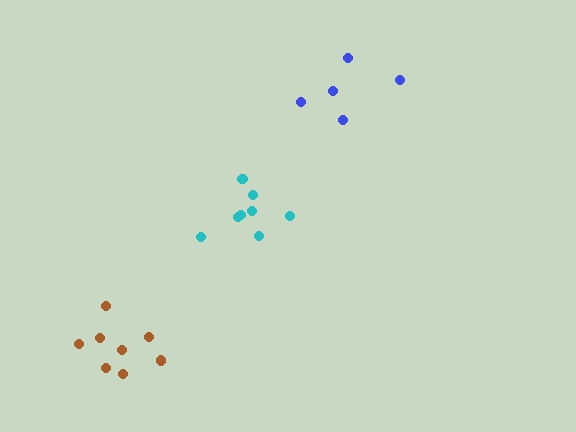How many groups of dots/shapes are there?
There are 3 groups.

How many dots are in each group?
Group 1: 8 dots, Group 2: 8 dots, Group 3: 5 dots (21 total).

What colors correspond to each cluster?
The clusters are colored: cyan, brown, blue.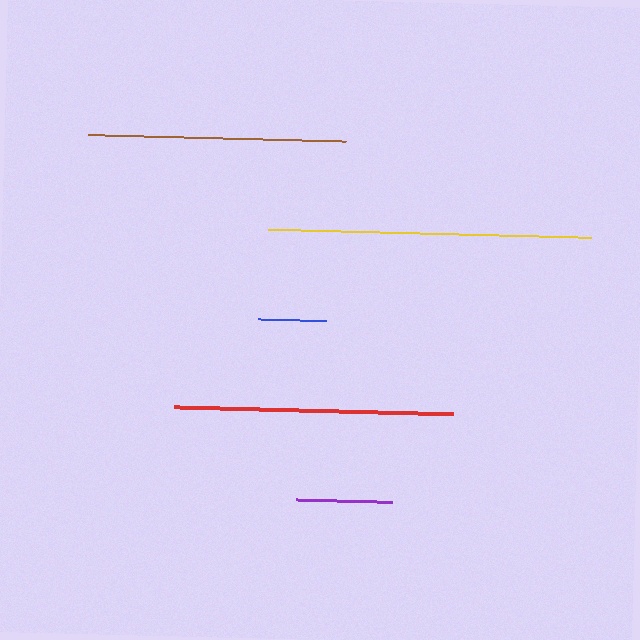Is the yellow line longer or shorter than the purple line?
The yellow line is longer than the purple line.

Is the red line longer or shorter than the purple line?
The red line is longer than the purple line.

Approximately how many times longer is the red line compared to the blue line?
The red line is approximately 4.1 times the length of the blue line.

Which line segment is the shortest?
The blue line is the shortest at approximately 68 pixels.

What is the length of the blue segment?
The blue segment is approximately 68 pixels long.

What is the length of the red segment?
The red segment is approximately 279 pixels long.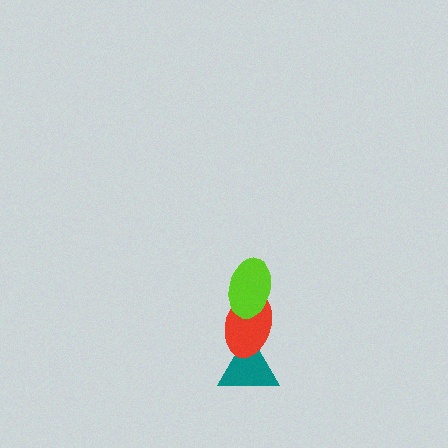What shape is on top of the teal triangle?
The red ellipse is on top of the teal triangle.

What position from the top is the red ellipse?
The red ellipse is 2nd from the top.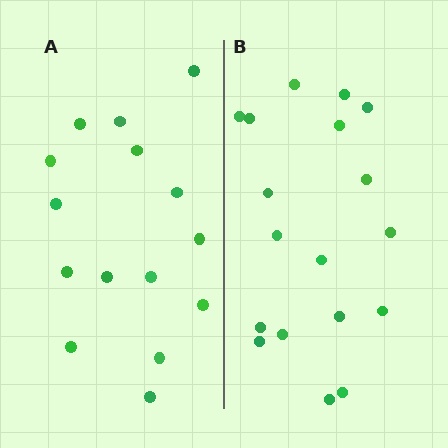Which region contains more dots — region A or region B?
Region B (the right region) has more dots.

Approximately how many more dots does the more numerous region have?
Region B has just a few more — roughly 2 or 3 more dots than region A.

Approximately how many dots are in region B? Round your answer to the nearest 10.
About 20 dots. (The exact count is 18, which rounds to 20.)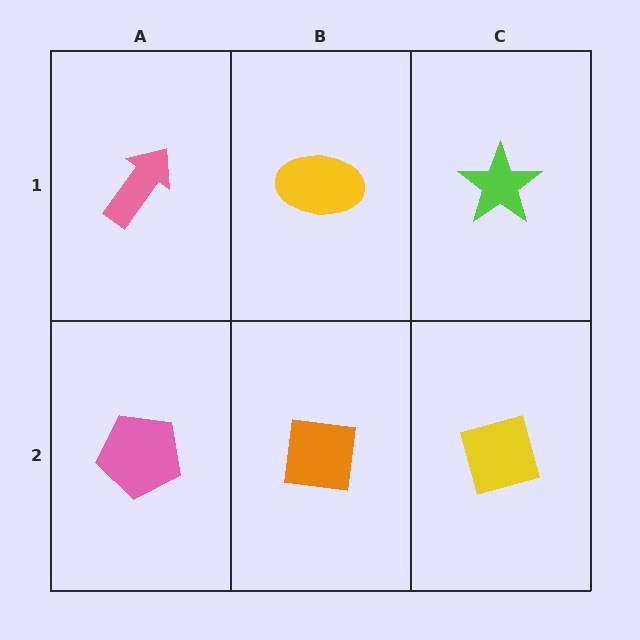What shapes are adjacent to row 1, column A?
A pink pentagon (row 2, column A), a yellow ellipse (row 1, column B).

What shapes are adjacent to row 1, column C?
A yellow diamond (row 2, column C), a yellow ellipse (row 1, column B).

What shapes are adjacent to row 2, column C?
A lime star (row 1, column C), an orange square (row 2, column B).